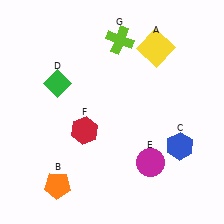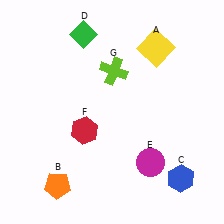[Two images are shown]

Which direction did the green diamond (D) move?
The green diamond (D) moved up.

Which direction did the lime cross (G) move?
The lime cross (G) moved down.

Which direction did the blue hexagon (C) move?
The blue hexagon (C) moved down.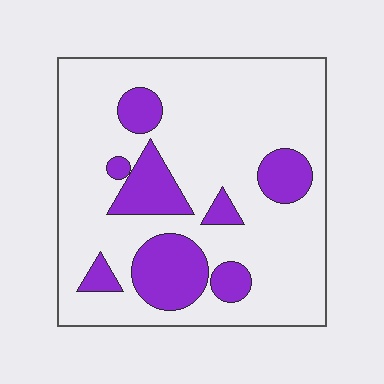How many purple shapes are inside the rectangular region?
8.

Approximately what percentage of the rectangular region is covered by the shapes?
Approximately 20%.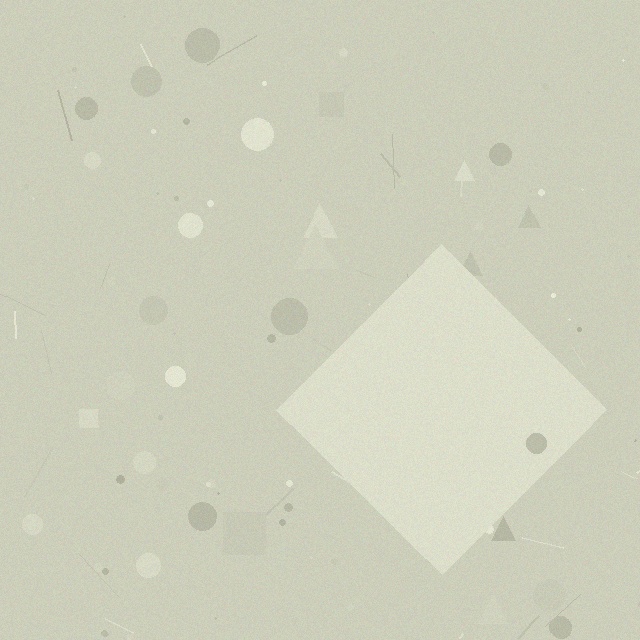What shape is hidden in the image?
A diamond is hidden in the image.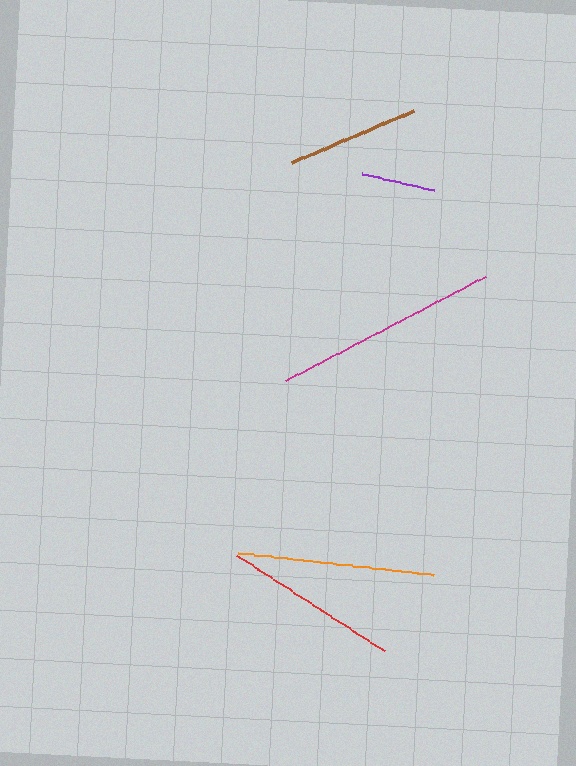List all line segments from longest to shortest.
From longest to shortest: magenta, orange, red, brown, purple.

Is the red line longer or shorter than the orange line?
The orange line is longer than the red line.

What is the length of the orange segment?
The orange segment is approximately 197 pixels long.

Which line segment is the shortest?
The purple line is the shortest at approximately 74 pixels.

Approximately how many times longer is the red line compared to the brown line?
The red line is approximately 1.3 times the length of the brown line.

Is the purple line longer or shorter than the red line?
The red line is longer than the purple line.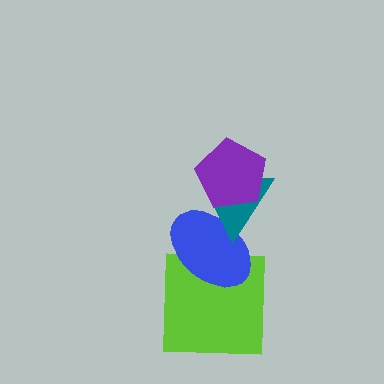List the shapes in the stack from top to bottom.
From top to bottom: the purple pentagon, the teal triangle, the blue ellipse, the lime square.